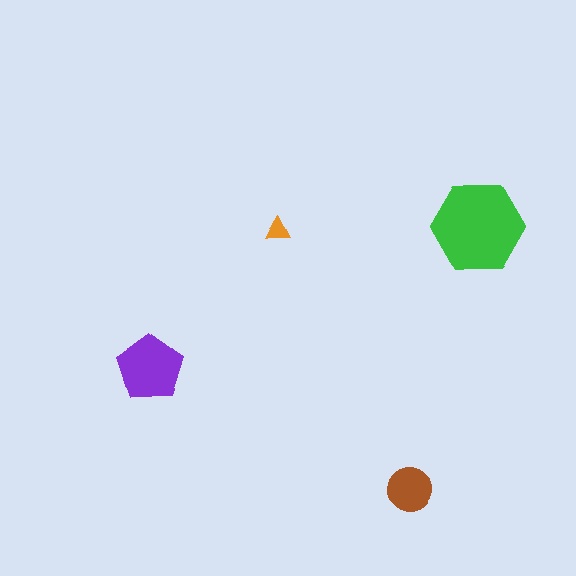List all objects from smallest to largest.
The orange triangle, the brown circle, the purple pentagon, the green hexagon.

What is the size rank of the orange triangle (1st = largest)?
4th.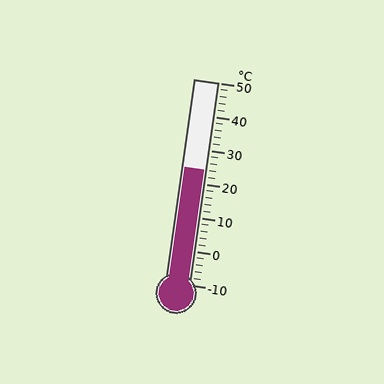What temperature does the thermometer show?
The thermometer shows approximately 24°C.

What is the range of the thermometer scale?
The thermometer scale ranges from -10°C to 50°C.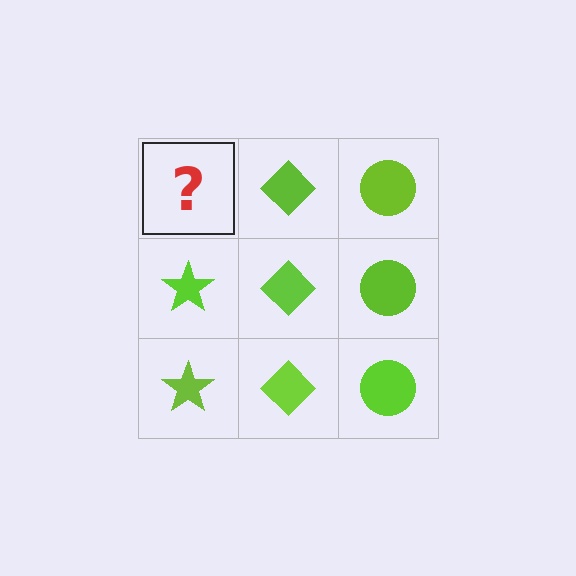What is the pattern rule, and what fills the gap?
The rule is that each column has a consistent shape. The gap should be filled with a lime star.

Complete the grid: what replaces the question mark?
The question mark should be replaced with a lime star.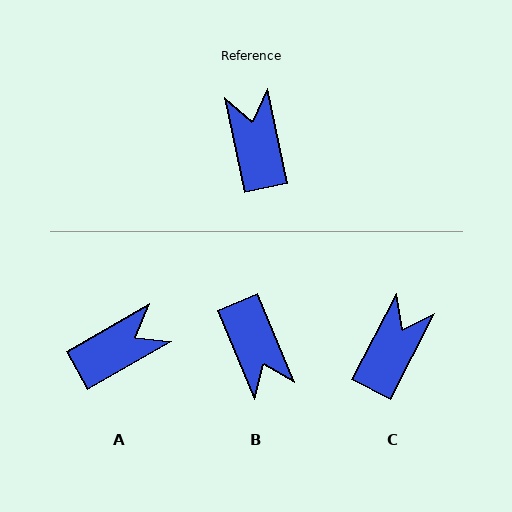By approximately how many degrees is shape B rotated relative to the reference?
Approximately 169 degrees clockwise.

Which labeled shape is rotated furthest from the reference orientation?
B, about 169 degrees away.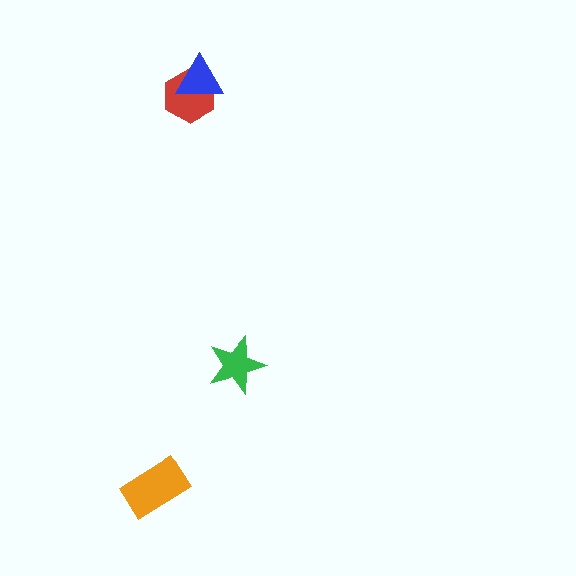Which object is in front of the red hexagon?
The blue triangle is in front of the red hexagon.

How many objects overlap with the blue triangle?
1 object overlaps with the blue triangle.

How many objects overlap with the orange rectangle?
0 objects overlap with the orange rectangle.